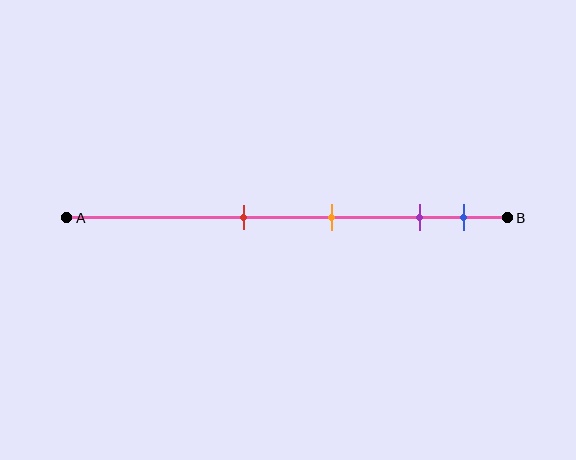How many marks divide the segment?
There are 4 marks dividing the segment.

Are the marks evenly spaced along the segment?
No, the marks are not evenly spaced.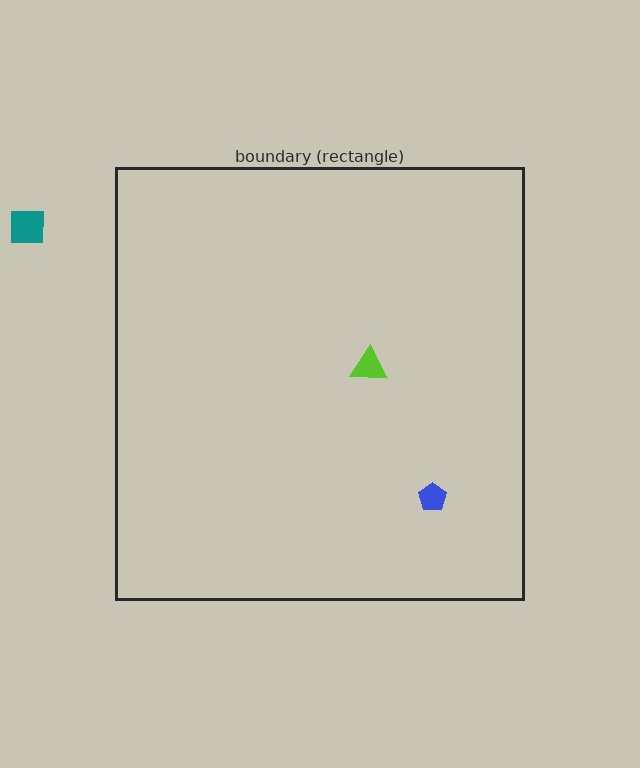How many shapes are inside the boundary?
2 inside, 1 outside.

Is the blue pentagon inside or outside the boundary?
Inside.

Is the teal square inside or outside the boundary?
Outside.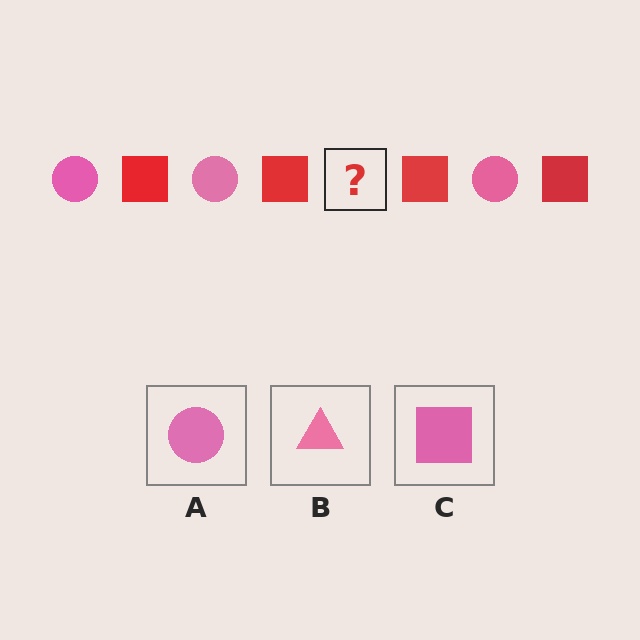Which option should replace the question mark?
Option A.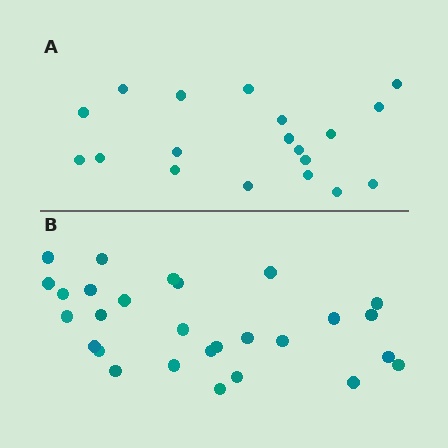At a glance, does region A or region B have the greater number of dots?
Region B (the bottom region) has more dots.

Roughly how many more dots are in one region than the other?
Region B has roughly 8 or so more dots than region A.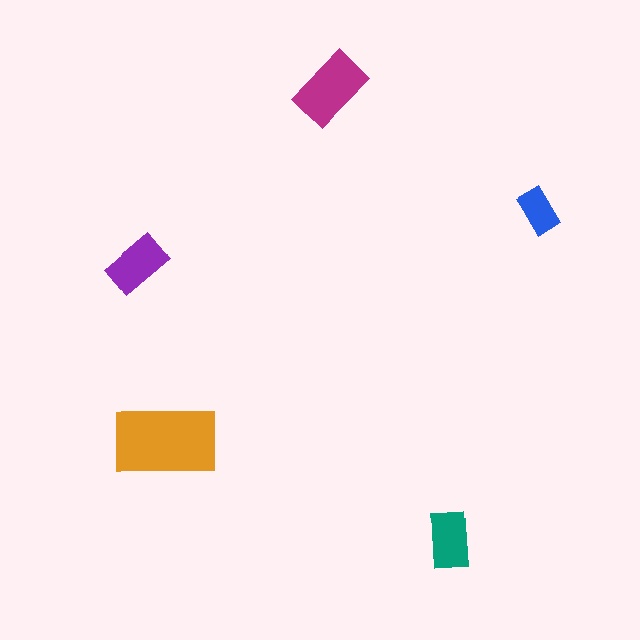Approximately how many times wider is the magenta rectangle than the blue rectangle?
About 1.5 times wider.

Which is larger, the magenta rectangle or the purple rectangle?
The magenta one.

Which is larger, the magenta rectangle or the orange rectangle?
The orange one.